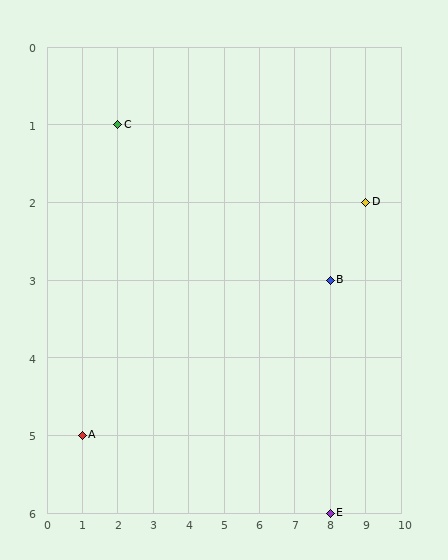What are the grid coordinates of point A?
Point A is at grid coordinates (1, 5).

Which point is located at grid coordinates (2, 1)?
Point C is at (2, 1).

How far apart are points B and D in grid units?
Points B and D are 1 column and 1 row apart (about 1.4 grid units diagonally).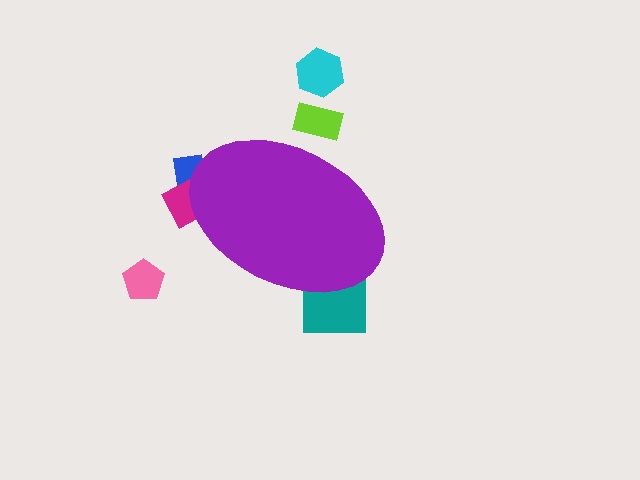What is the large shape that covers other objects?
A purple ellipse.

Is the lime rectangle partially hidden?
Yes, the lime rectangle is partially hidden behind the purple ellipse.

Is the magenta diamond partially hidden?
Yes, the magenta diamond is partially hidden behind the purple ellipse.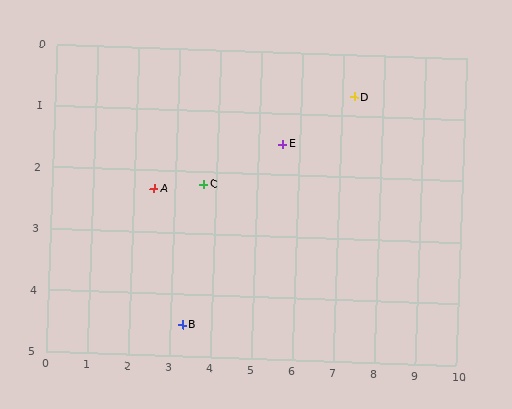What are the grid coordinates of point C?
Point C is at approximately (3.7, 2.2).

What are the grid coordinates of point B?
Point B is at approximately (3.3, 4.5).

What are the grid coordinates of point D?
Point D is at approximately (7.3, 0.7).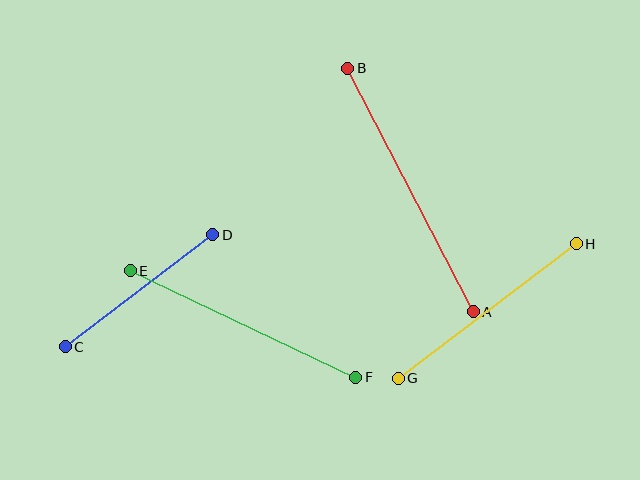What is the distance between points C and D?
The distance is approximately 185 pixels.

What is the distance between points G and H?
The distance is approximately 223 pixels.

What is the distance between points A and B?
The distance is approximately 274 pixels.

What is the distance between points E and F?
The distance is approximately 249 pixels.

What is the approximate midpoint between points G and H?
The midpoint is at approximately (487, 311) pixels.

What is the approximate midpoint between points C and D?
The midpoint is at approximately (139, 291) pixels.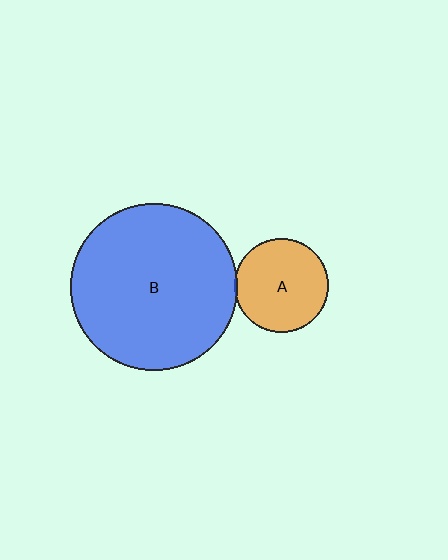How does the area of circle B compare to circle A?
Approximately 3.1 times.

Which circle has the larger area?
Circle B (blue).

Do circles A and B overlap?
Yes.